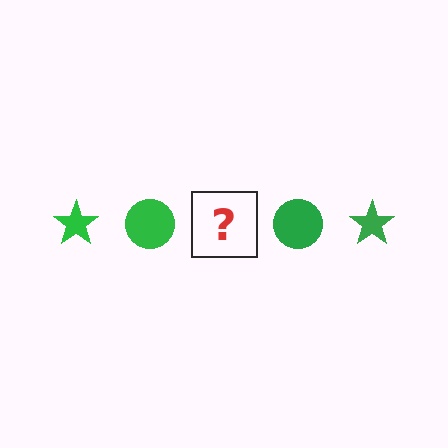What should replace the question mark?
The question mark should be replaced with a green star.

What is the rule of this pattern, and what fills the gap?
The rule is that the pattern cycles through star, circle shapes in green. The gap should be filled with a green star.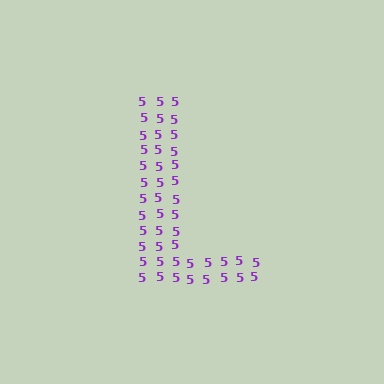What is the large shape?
The large shape is the letter L.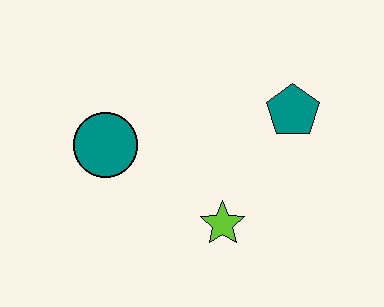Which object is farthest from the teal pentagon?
The teal circle is farthest from the teal pentagon.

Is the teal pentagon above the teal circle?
Yes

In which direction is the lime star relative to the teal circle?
The lime star is to the right of the teal circle.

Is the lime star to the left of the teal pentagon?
Yes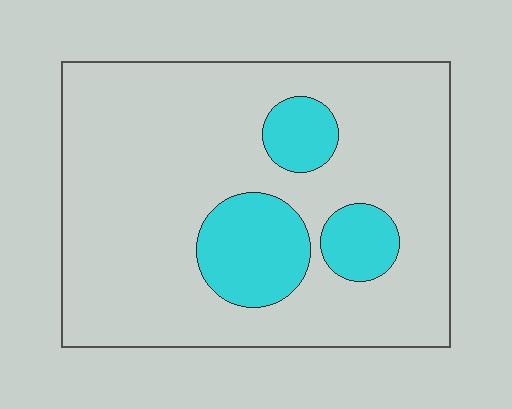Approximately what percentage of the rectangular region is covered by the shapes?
Approximately 20%.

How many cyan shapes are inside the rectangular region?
3.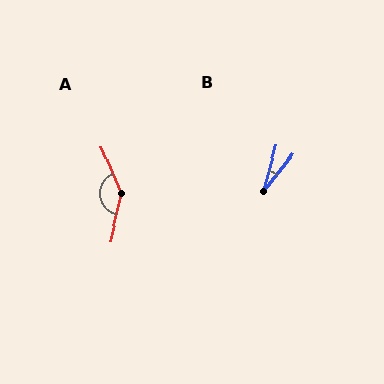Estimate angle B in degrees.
Approximately 23 degrees.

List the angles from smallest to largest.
B (23°), A (144°).